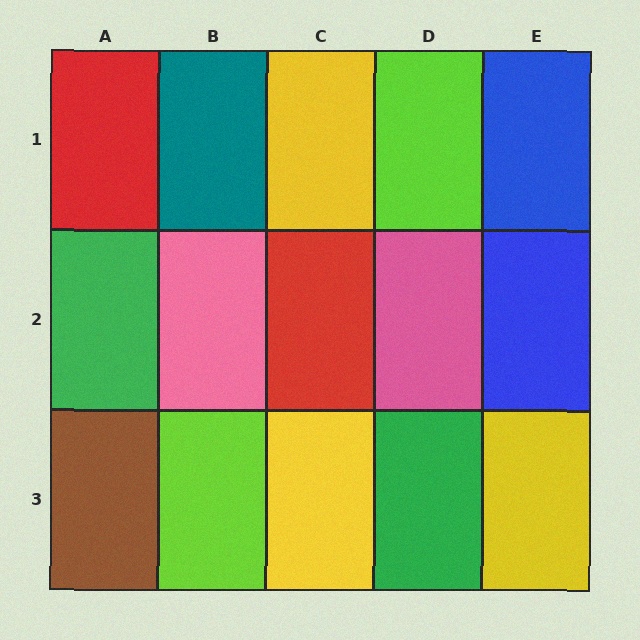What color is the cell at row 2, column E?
Blue.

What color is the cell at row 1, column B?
Teal.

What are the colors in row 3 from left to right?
Brown, lime, yellow, green, yellow.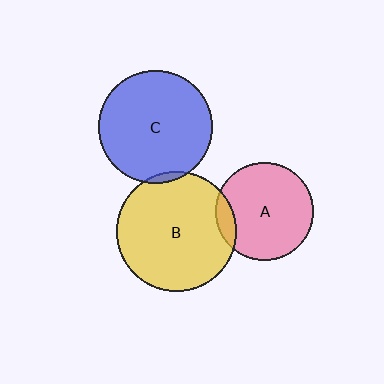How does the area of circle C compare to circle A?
Approximately 1.3 times.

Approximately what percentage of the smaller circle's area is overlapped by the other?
Approximately 10%.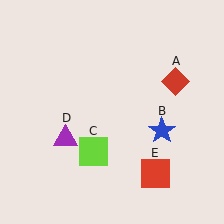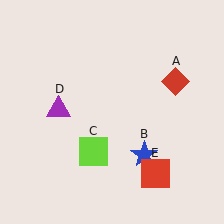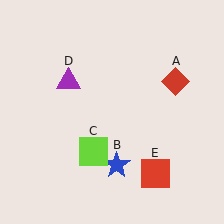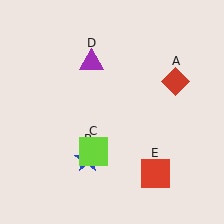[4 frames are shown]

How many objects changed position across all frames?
2 objects changed position: blue star (object B), purple triangle (object D).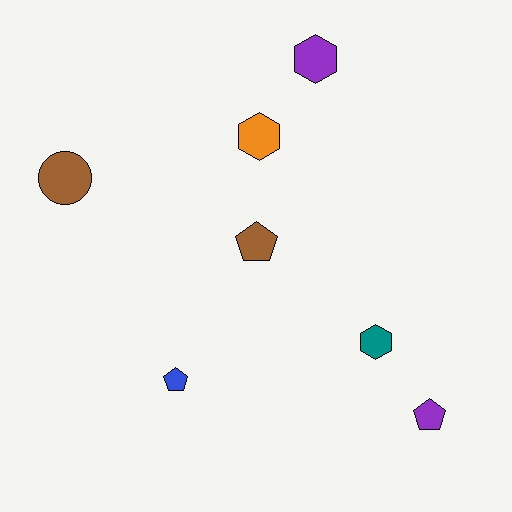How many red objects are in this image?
There are no red objects.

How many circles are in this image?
There is 1 circle.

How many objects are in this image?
There are 7 objects.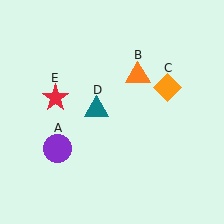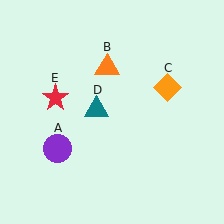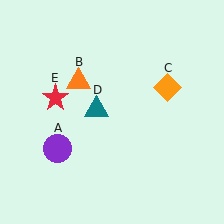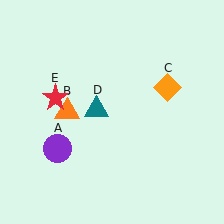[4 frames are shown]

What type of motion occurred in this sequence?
The orange triangle (object B) rotated counterclockwise around the center of the scene.